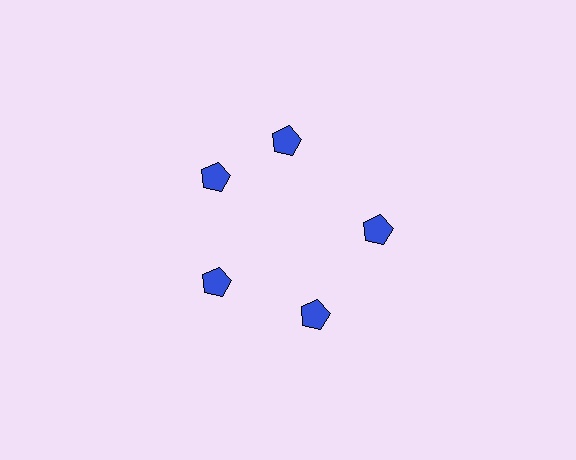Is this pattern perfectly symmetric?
No. The 5 blue pentagons are arranged in a ring, but one element near the 1 o'clock position is rotated out of alignment along the ring, breaking the 5-fold rotational symmetry.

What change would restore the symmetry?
The symmetry would be restored by rotating it back into even spacing with its neighbors so that all 5 pentagons sit at equal angles and equal distance from the center.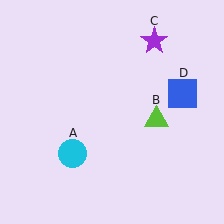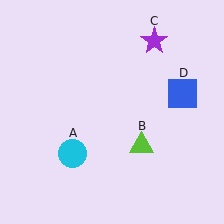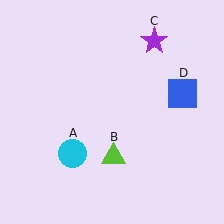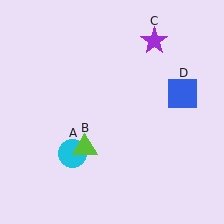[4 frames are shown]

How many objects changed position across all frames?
1 object changed position: lime triangle (object B).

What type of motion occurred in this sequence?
The lime triangle (object B) rotated clockwise around the center of the scene.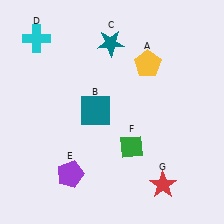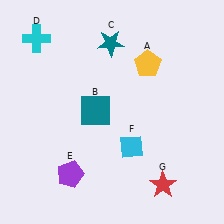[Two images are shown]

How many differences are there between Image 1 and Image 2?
There is 1 difference between the two images.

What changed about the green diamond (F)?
In Image 1, F is green. In Image 2, it changed to cyan.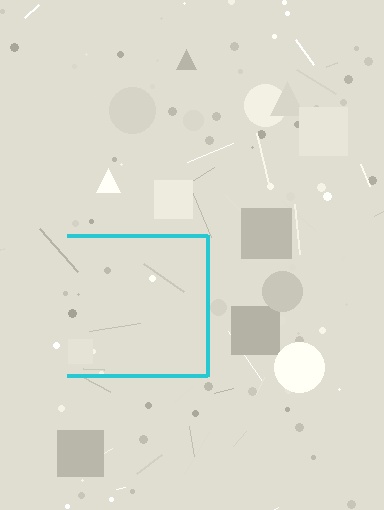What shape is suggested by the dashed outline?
The dashed outline suggests a square.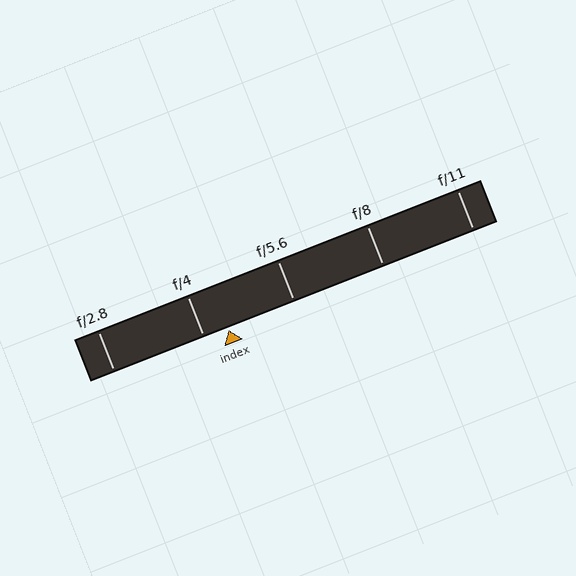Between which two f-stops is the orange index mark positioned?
The index mark is between f/4 and f/5.6.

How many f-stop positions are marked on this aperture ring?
There are 5 f-stop positions marked.